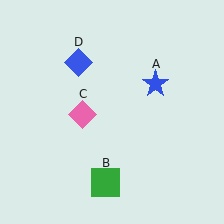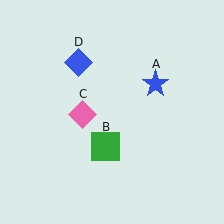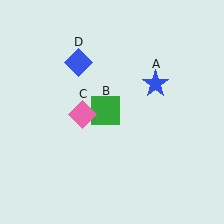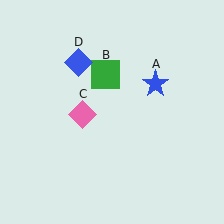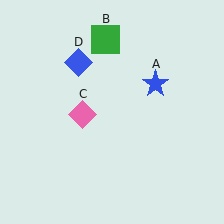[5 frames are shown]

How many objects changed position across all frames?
1 object changed position: green square (object B).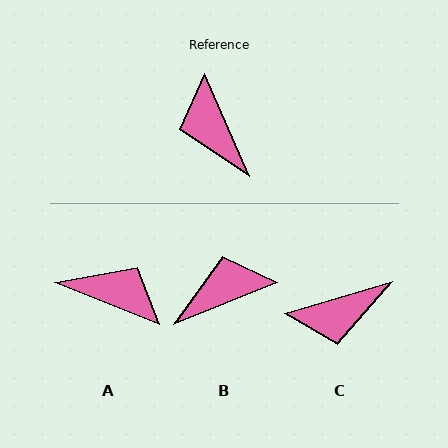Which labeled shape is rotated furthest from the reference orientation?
A, about 136 degrees away.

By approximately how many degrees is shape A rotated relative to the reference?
Approximately 136 degrees clockwise.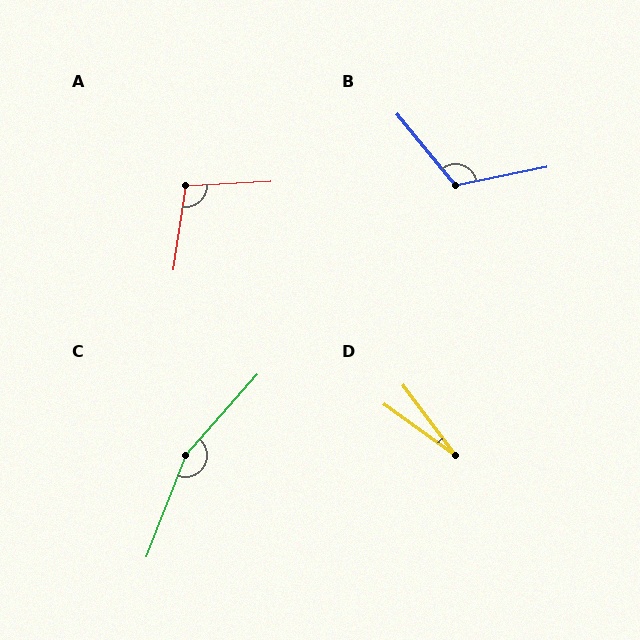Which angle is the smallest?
D, at approximately 18 degrees.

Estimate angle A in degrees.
Approximately 101 degrees.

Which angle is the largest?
C, at approximately 160 degrees.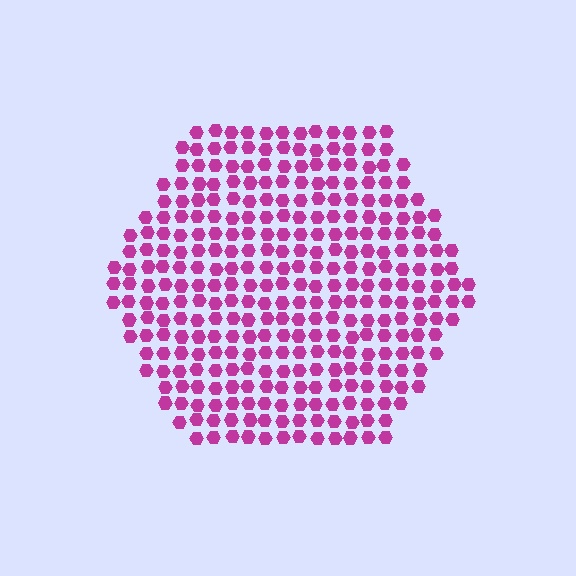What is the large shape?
The large shape is a hexagon.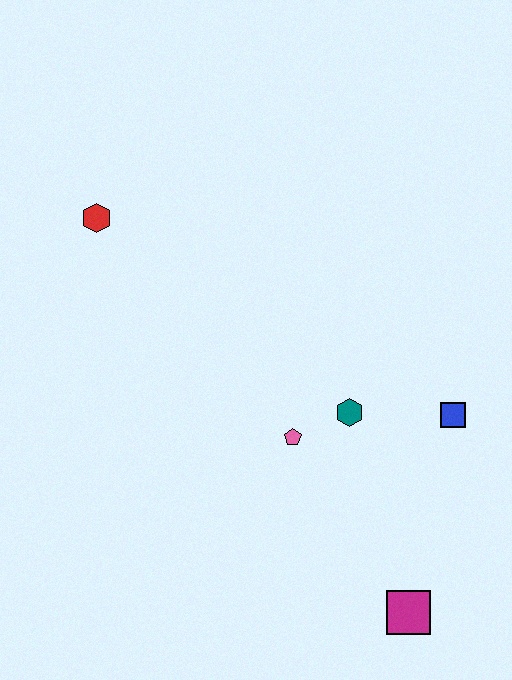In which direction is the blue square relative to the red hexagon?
The blue square is to the right of the red hexagon.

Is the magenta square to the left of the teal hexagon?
No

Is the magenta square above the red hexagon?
No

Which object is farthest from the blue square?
The red hexagon is farthest from the blue square.